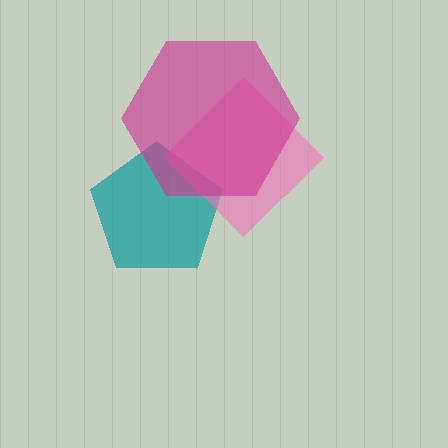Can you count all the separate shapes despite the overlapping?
Yes, there are 3 separate shapes.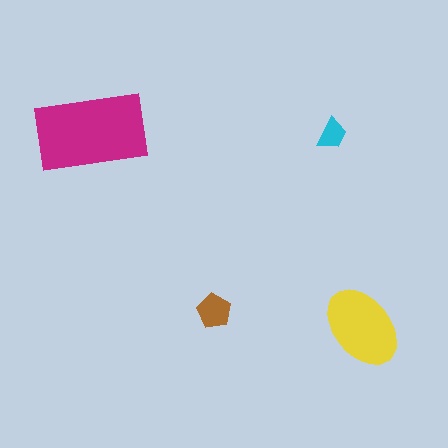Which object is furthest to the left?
The magenta rectangle is leftmost.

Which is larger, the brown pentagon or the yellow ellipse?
The yellow ellipse.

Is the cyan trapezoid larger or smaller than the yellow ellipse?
Smaller.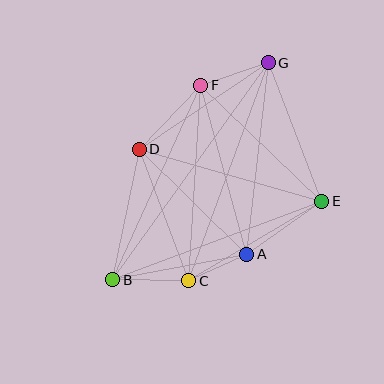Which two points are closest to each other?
Points A and C are closest to each other.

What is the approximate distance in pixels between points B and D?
The distance between B and D is approximately 134 pixels.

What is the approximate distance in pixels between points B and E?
The distance between B and E is approximately 223 pixels.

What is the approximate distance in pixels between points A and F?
The distance between A and F is approximately 175 pixels.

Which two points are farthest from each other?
Points B and G are farthest from each other.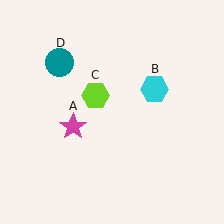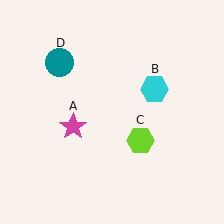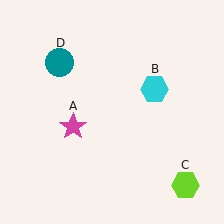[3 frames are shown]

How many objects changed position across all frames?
1 object changed position: lime hexagon (object C).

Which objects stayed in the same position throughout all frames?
Magenta star (object A) and cyan hexagon (object B) and teal circle (object D) remained stationary.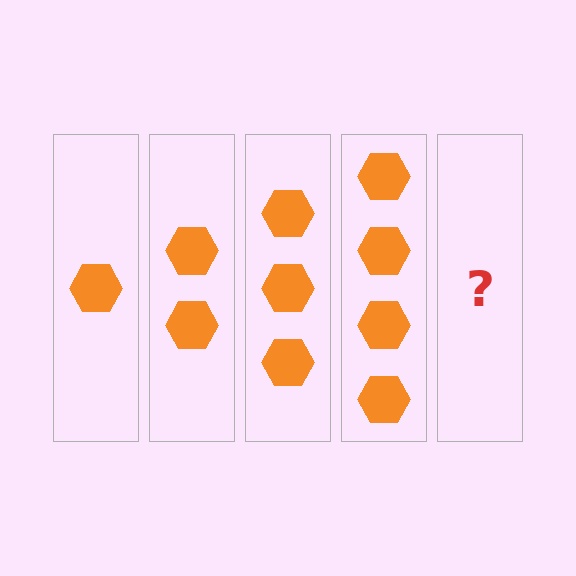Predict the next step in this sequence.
The next step is 5 hexagons.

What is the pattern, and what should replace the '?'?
The pattern is that each step adds one more hexagon. The '?' should be 5 hexagons.